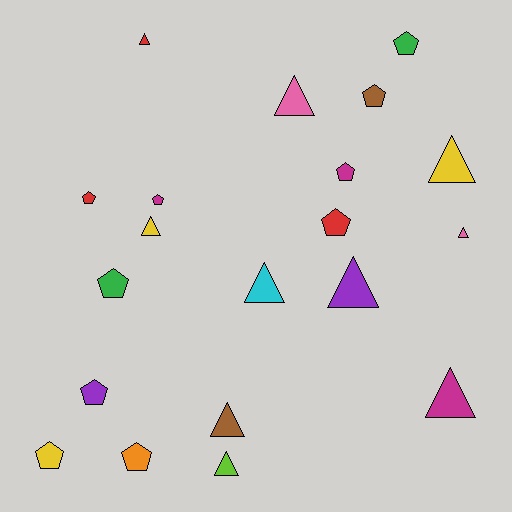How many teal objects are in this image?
There are no teal objects.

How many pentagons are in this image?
There are 10 pentagons.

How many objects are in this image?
There are 20 objects.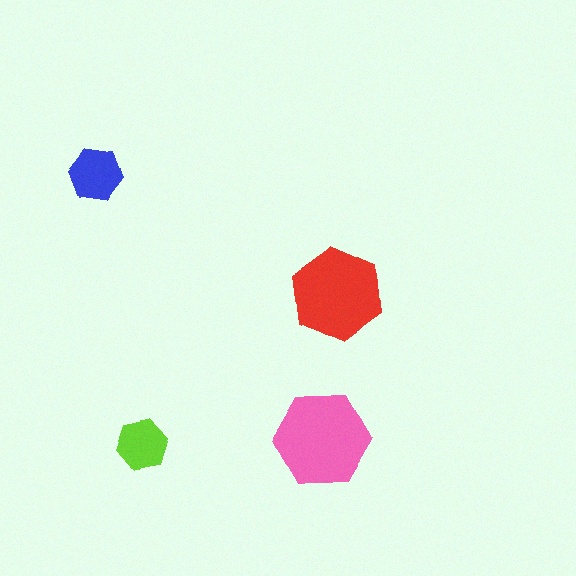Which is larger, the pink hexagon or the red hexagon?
The pink one.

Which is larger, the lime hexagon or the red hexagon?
The red one.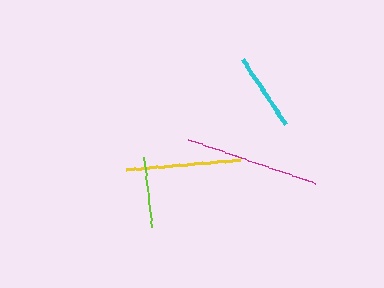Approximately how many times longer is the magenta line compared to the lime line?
The magenta line is approximately 1.9 times the length of the lime line.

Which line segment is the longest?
The magenta line is the longest at approximately 135 pixels.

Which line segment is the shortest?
The lime line is the shortest at approximately 70 pixels.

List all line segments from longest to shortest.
From longest to shortest: magenta, yellow, cyan, lime.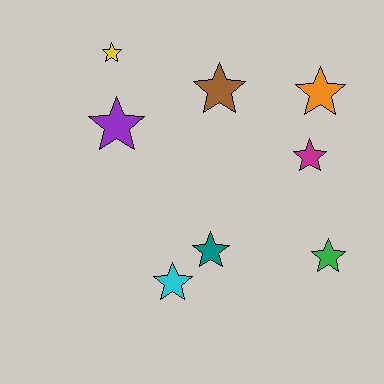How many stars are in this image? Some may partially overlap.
There are 8 stars.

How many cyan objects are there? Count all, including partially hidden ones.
There is 1 cyan object.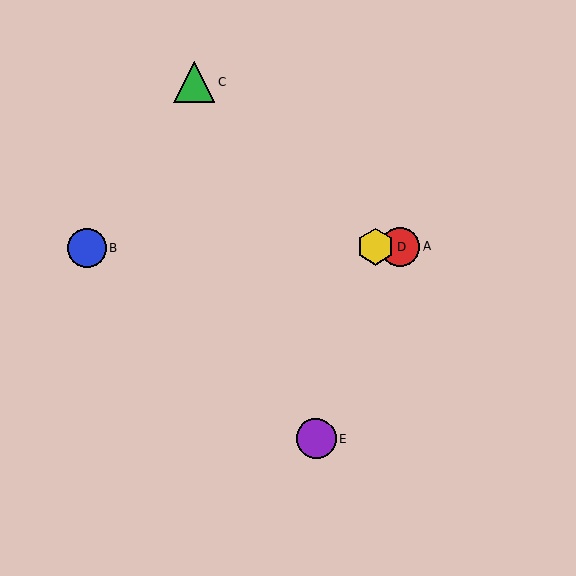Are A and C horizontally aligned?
No, A is at y≈246 and C is at y≈83.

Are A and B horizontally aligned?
Yes, both are at y≈246.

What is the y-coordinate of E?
Object E is at y≈438.